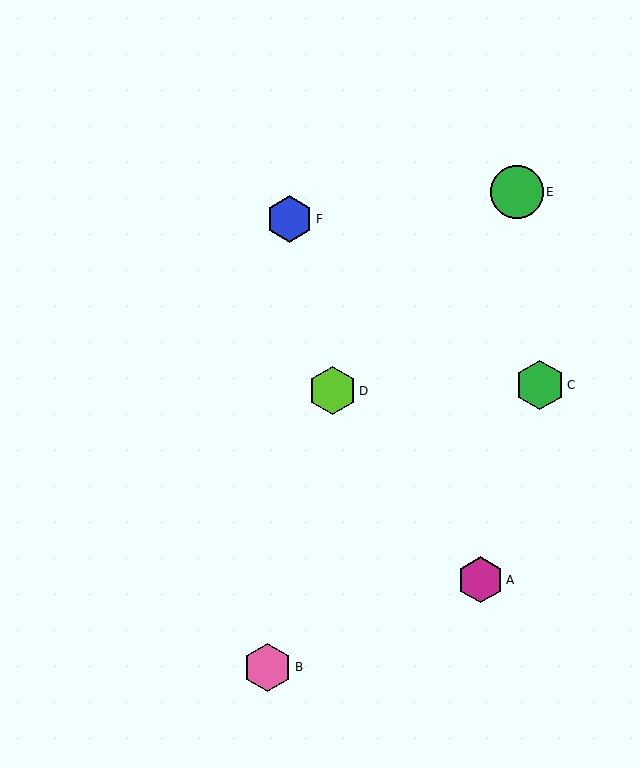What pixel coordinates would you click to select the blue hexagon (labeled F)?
Click at (289, 219) to select the blue hexagon F.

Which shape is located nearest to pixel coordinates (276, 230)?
The blue hexagon (labeled F) at (289, 219) is nearest to that location.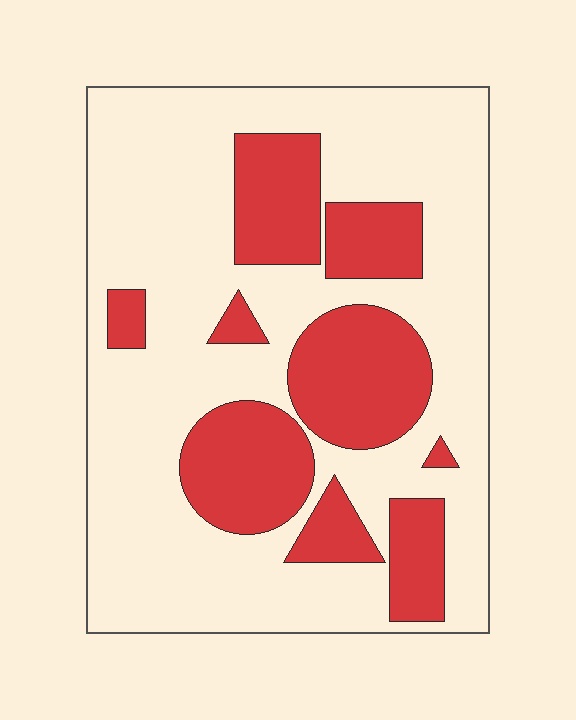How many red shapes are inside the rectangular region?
9.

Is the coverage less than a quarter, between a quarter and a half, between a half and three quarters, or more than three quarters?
Between a quarter and a half.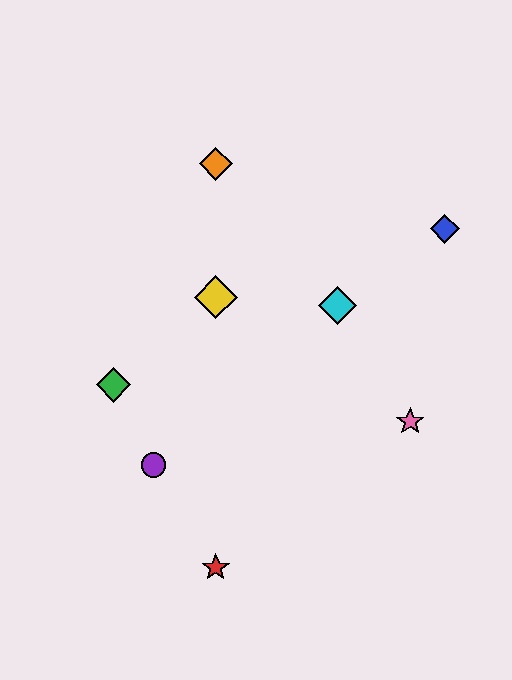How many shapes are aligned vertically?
3 shapes (the red star, the yellow diamond, the orange diamond) are aligned vertically.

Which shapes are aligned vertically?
The red star, the yellow diamond, the orange diamond are aligned vertically.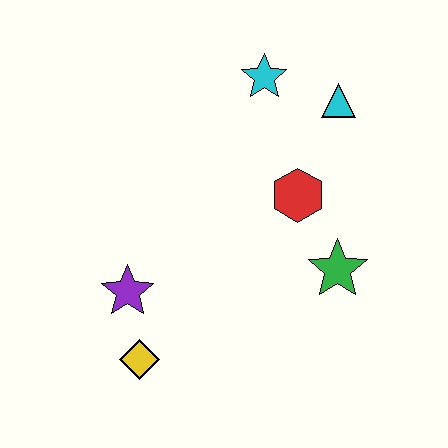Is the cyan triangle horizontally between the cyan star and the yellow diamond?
No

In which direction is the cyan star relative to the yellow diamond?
The cyan star is above the yellow diamond.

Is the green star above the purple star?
Yes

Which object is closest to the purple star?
The yellow diamond is closest to the purple star.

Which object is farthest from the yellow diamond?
The cyan triangle is farthest from the yellow diamond.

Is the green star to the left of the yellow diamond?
No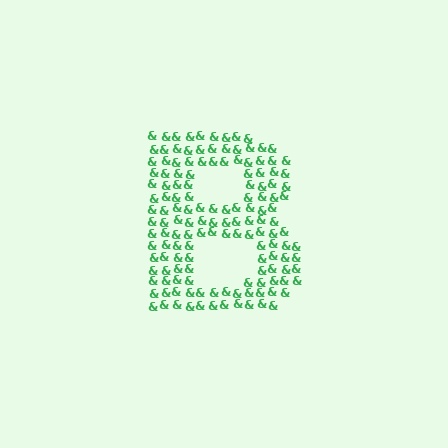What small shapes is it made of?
It is made of small ampersands.